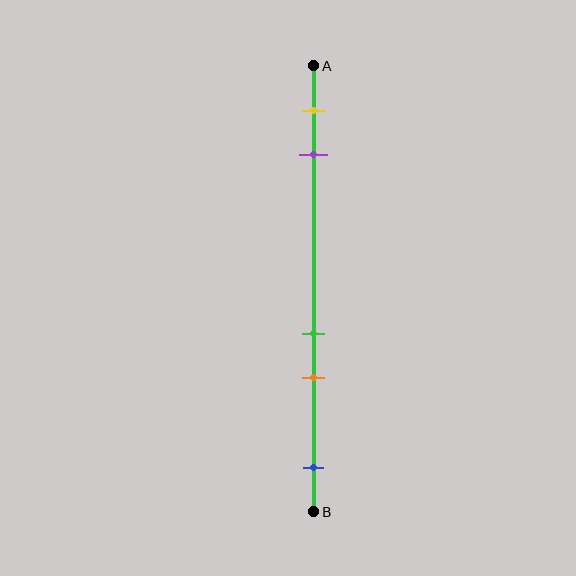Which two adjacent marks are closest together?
The green and orange marks are the closest adjacent pair.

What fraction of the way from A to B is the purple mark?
The purple mark is approximately 20% (0.2) of the way from A to B.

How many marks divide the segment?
There are 5 marks dividing the segment.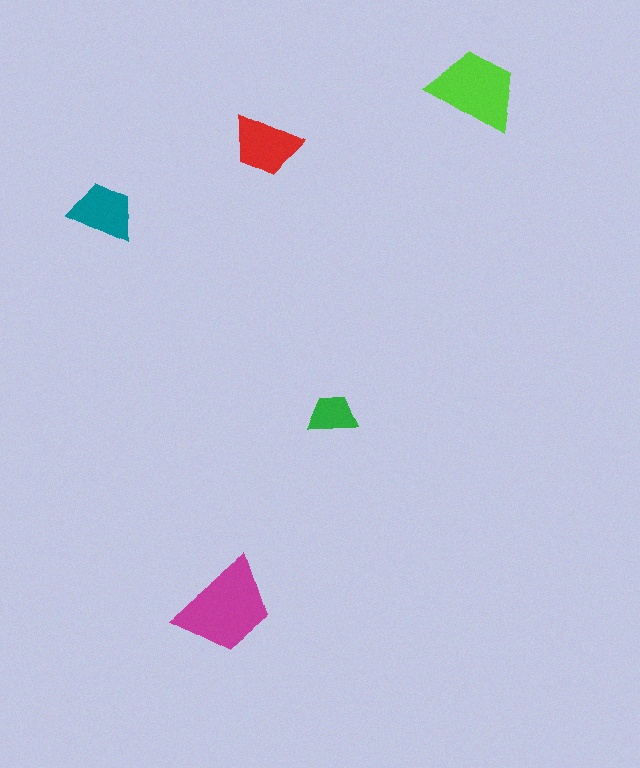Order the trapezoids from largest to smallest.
the magenta one, the lime one, the red one, the teal one, the green one.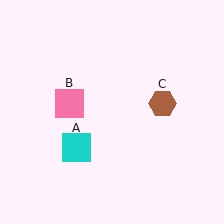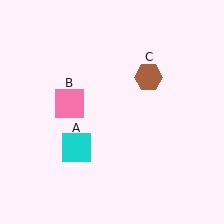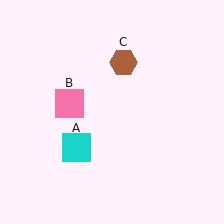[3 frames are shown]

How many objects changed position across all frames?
1 object changed position: brown hexagon (object C).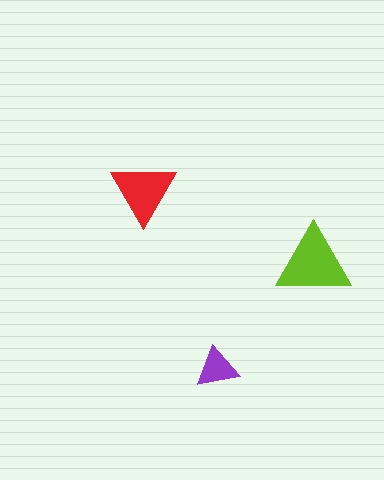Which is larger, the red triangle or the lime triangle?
The lime one.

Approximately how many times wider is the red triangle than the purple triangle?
About 1.5 times wider.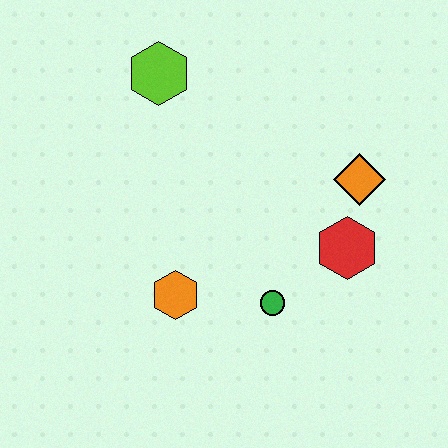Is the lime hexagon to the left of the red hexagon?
Yes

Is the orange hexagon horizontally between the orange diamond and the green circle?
No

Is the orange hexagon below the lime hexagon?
Yes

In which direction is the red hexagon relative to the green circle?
The red hexagon is to the right of the green circle.